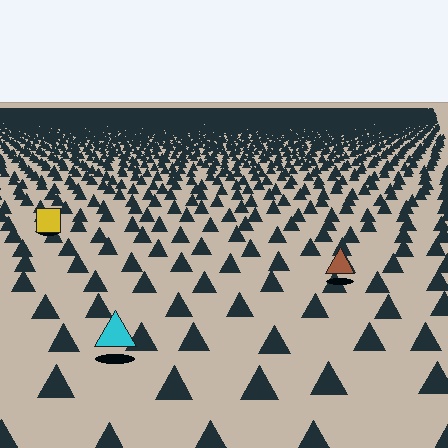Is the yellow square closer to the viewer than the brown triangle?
No. The brown triangle is closer — you can tell from the texture gradient: the ground texture is coarser near it.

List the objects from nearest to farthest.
From nearest to farthest: the cyan triangle, the brown triangle, the yellow square.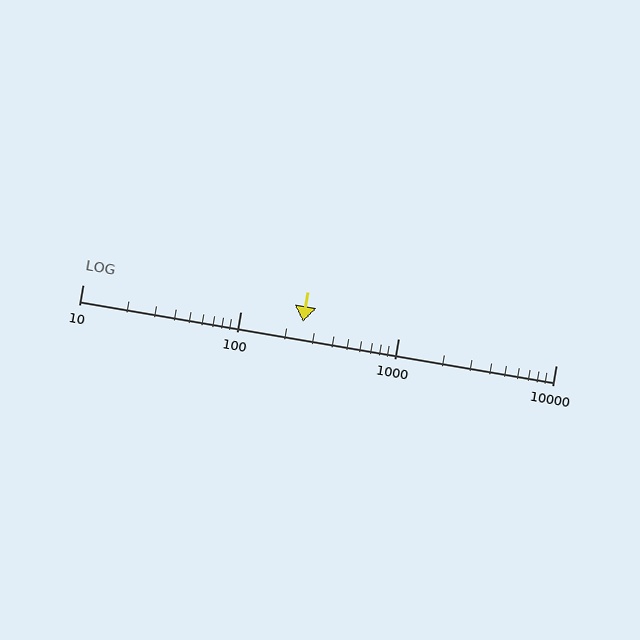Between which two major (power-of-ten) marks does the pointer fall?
The pointer is between 100 and 1000.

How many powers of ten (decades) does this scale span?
The scale spans 3 decades, from 10 to 10000.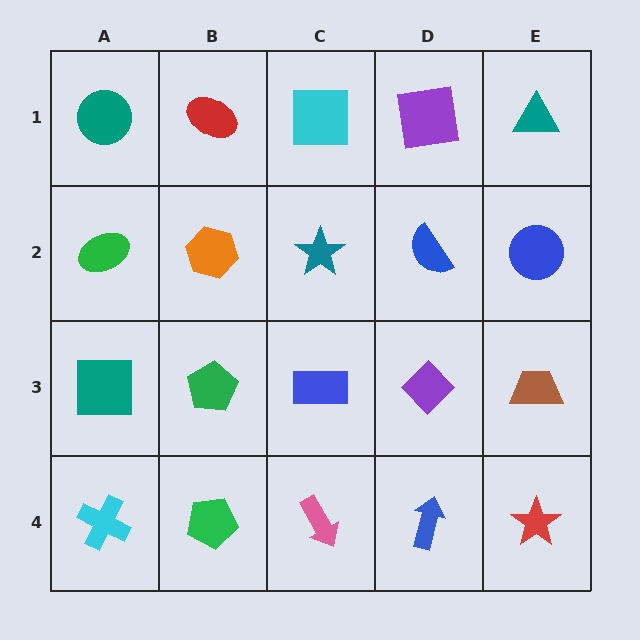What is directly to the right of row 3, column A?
A green pentagon.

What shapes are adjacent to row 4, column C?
A blue rectangle (row 3, column C), a green pentagon (row 4, column B), a blue arrow (row 4, column D).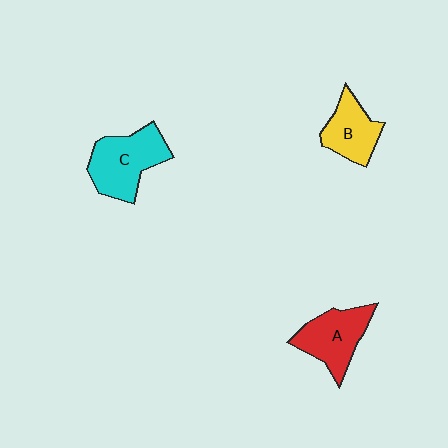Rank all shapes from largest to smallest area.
From largest to smallest: C (cyan), A (red), B (yellow).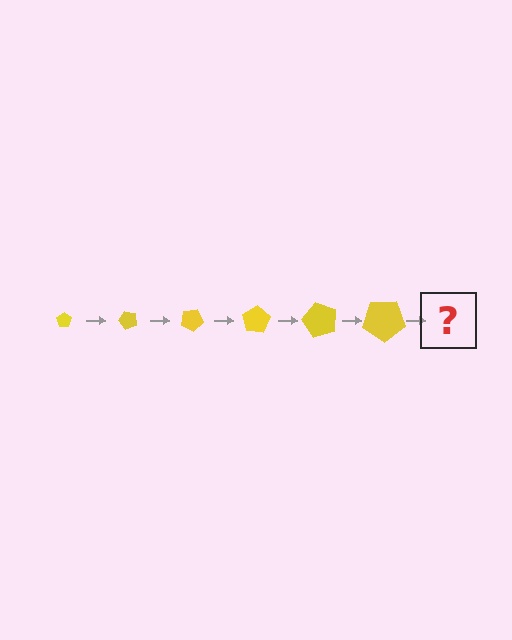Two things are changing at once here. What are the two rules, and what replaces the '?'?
The two rules are that the pentagon grows larger each step and it rotates 50 degrees each step. The '?' should be a pentagon, larger than the previous one and rotated 300 degrees from the start.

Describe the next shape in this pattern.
It should be a pentagon, larger than the previous one and rotated 300 degrees from the start.